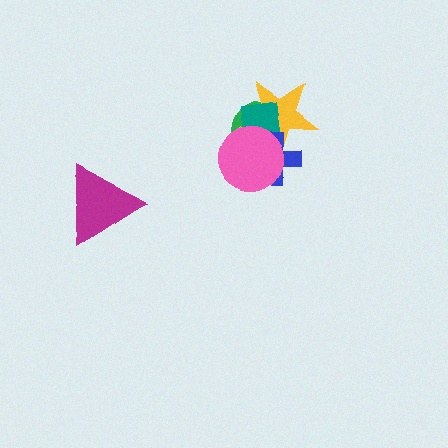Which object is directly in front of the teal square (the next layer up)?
The blue cross is directly in front of the teal square.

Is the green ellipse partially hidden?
Yes, it is partially covered by another shape.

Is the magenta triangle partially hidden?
No, no other shape covers it.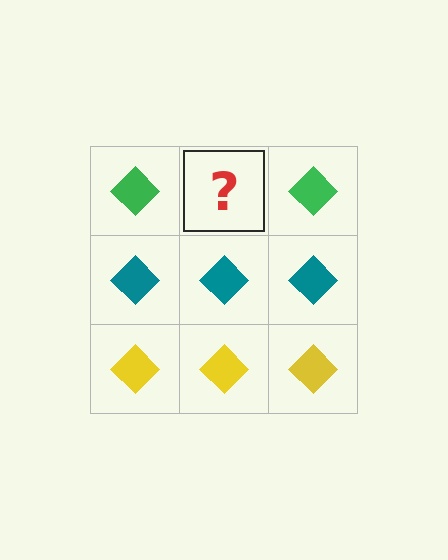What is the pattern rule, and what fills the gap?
The rule is that each row has a consistent color. The gap should be filled with a green diamond.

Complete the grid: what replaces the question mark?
The question mark should be replaced with a green diamond.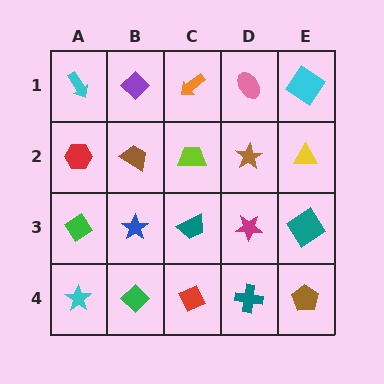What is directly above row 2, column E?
A cyan diamond.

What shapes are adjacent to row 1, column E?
A yellow triangle (row 2, column E), a pink ellipse (row 1, column D).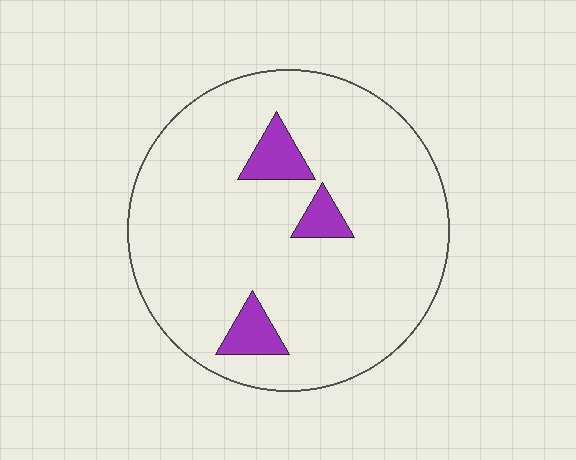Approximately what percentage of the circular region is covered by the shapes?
Approximately 10%.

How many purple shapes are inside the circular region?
3.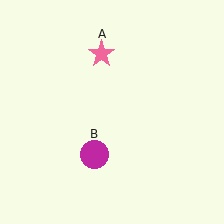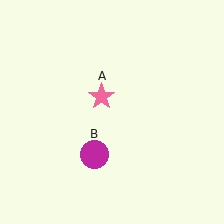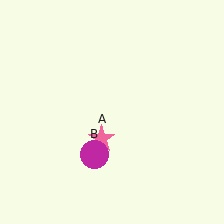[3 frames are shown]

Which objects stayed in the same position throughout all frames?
Magenta circle (object B) remained stationary.